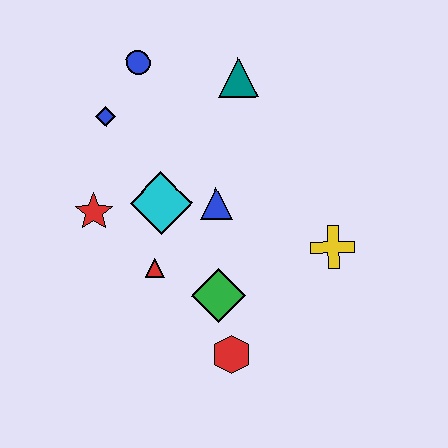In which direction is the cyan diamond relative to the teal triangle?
The cyan diamond is below the teal triangle.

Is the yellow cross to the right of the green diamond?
Yes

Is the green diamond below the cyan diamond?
Yes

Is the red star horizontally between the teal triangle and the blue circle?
No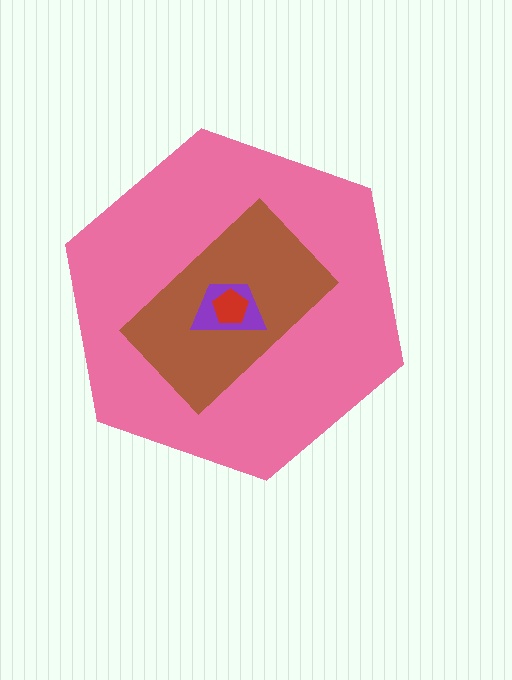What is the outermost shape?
The pink hexagon.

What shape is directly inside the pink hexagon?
The brown rectangle.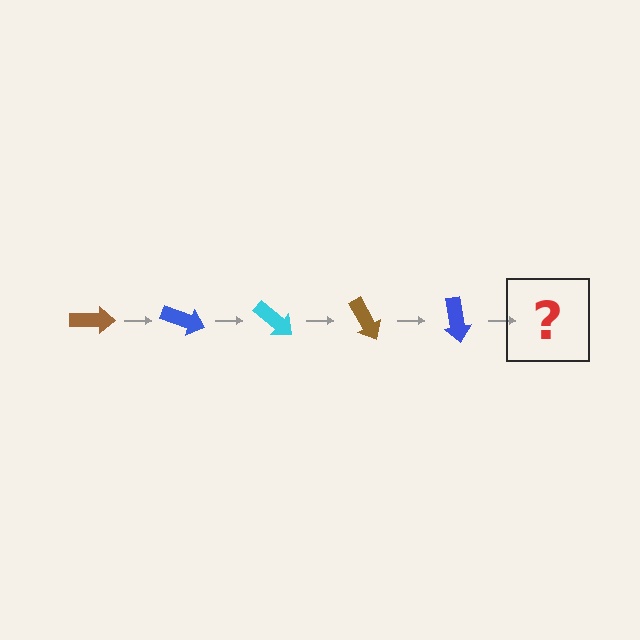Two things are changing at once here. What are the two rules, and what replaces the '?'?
The two rules are that it rotates 20 degrees each step and the color cycles through brown, blue, and cyan. The '?' should be a cyan arrow, rotated 100 degrees from the start.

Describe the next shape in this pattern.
It should be a cyan arrow, rotated 100 degrees from the start.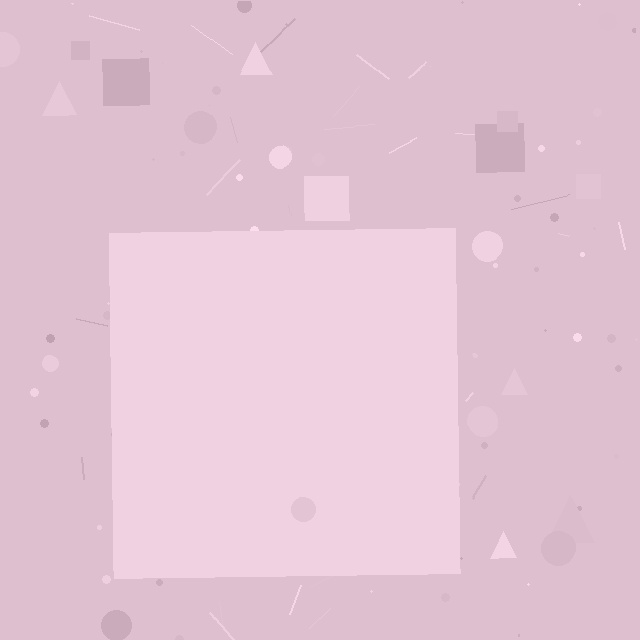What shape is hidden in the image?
A square is hidden in the image.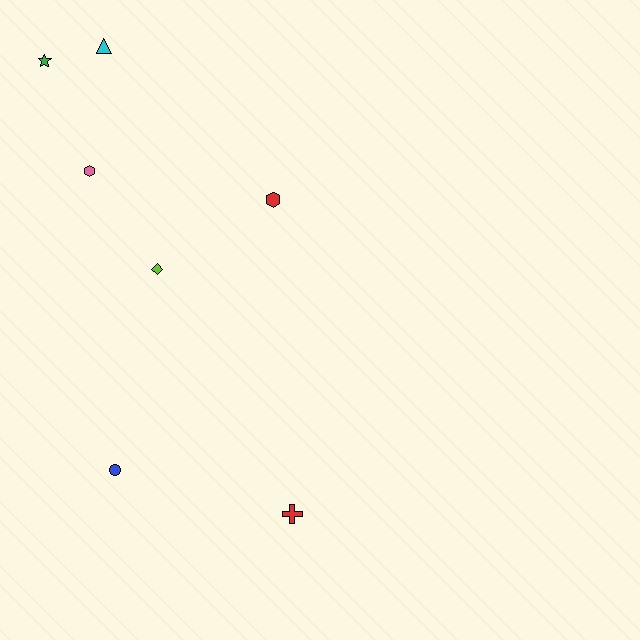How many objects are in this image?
There are 7 objects.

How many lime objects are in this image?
There is 1 lime object.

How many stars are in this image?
There is 1 star.